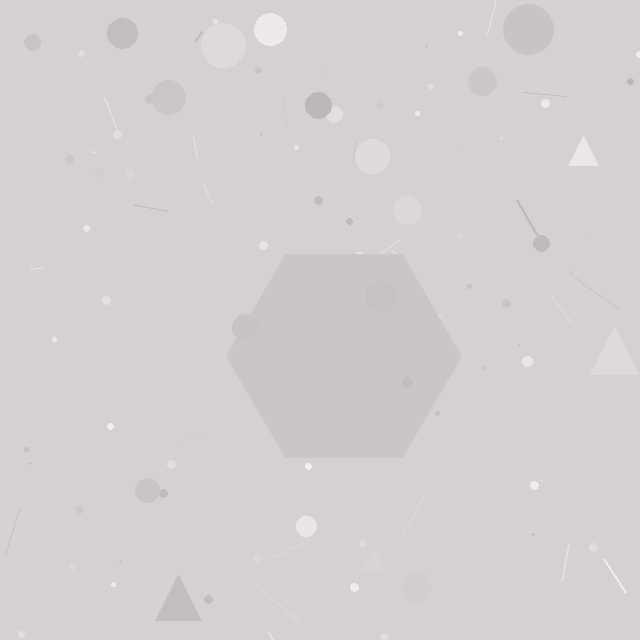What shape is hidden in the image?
A hexagon is hidden in the image.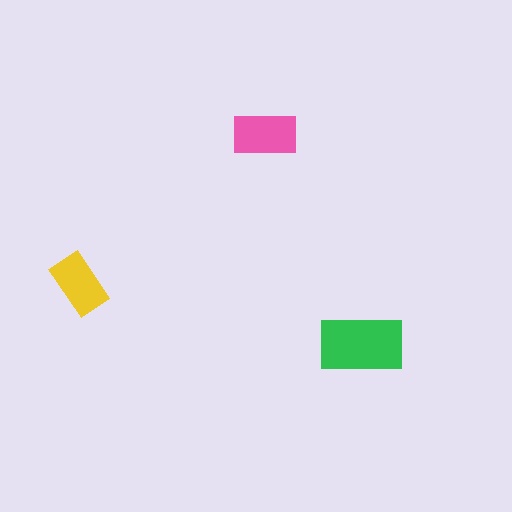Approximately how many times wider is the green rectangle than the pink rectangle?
About 1.5 times wider.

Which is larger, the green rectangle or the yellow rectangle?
The green one.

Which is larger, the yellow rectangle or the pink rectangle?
The pink one.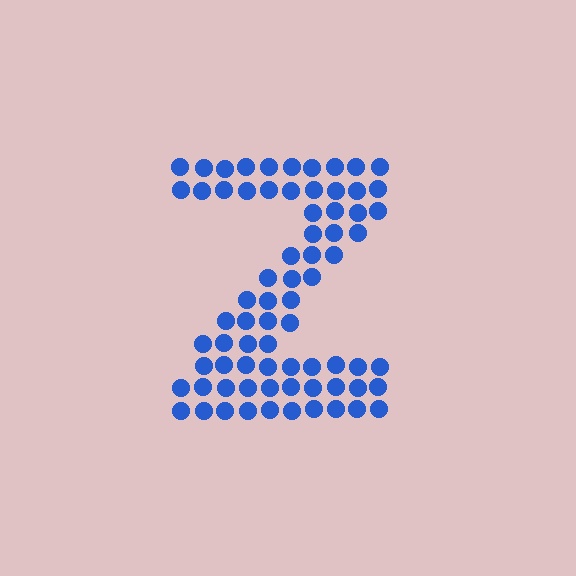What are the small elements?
The small elements are circles.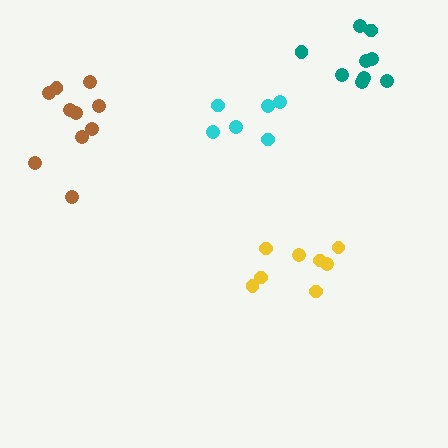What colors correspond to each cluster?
The clusters are colored: teal, cyan, brown, yellow.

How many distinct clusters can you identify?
There are 4 distinct clusters.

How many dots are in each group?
Group 1: 9 dots, Group 2: 6 dots, Group 3: 10 dots, Group 4: 8 dots (33 total).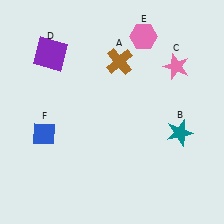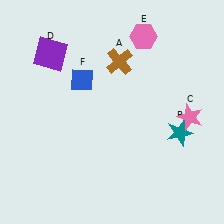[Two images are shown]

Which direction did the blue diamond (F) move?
The blue diamond (F) moved up.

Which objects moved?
The objects that moved are: the pink star (C), the blue diamond (F).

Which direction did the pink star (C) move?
The pink star (C) moved down.